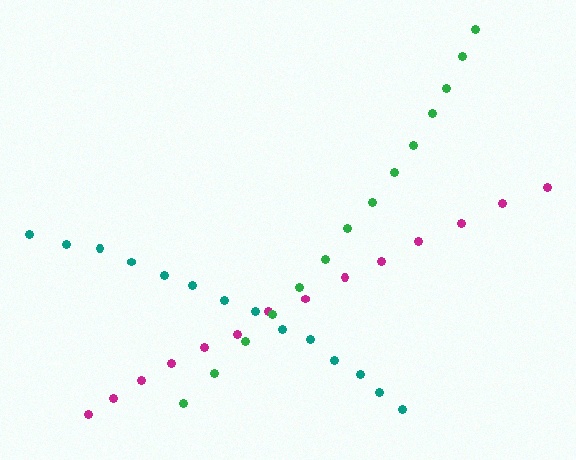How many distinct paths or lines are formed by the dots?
There are 3 distinct paths.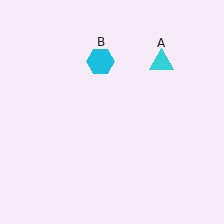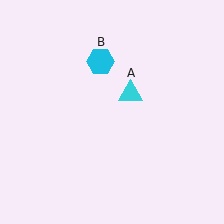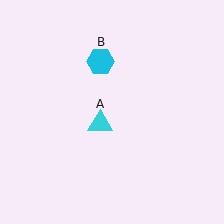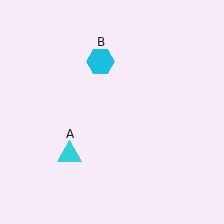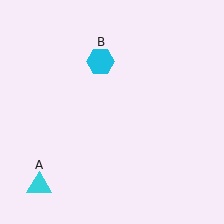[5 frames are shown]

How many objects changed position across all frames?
1 object changed position: cyan triangle (object A).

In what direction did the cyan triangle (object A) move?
The cyan triangle (object A) moved down and to the left.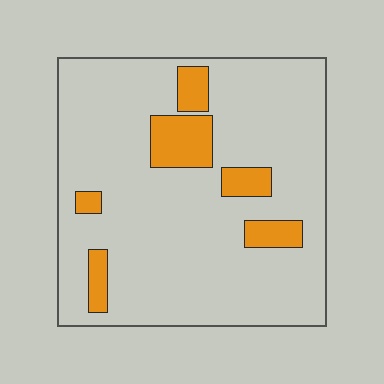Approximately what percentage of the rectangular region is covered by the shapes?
Approximately 15%.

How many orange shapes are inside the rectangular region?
6.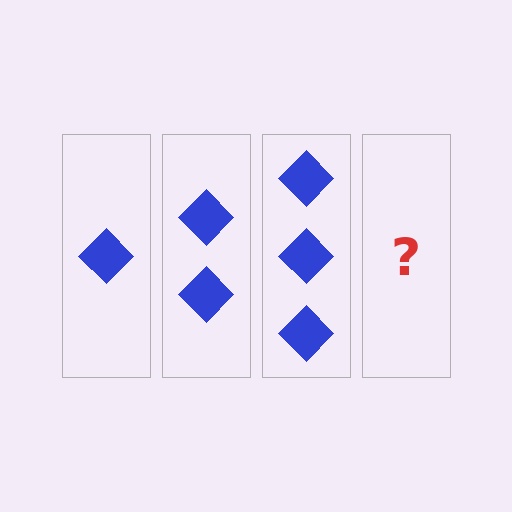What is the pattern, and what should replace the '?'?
The pattern is that each step adds one more diamond. The '?' should be 4 diamonds.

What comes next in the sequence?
The next element should be 4 diamonds.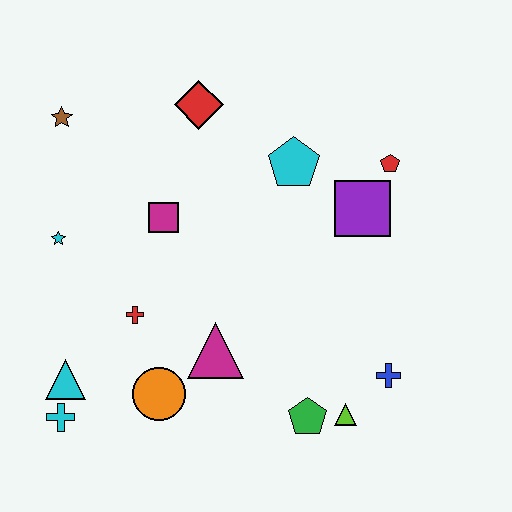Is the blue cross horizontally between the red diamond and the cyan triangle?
No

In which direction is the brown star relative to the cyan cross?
The brown star is above the cyan cross.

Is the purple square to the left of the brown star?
No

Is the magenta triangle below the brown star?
Yes